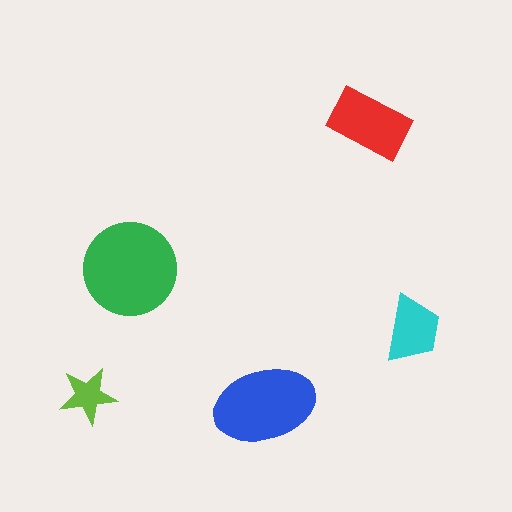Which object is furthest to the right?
The cyan trapezoid is rightmost.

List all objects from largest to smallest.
The green circle, the blue ellipse, the red rectangle, the cyan trapezoid, the lime star.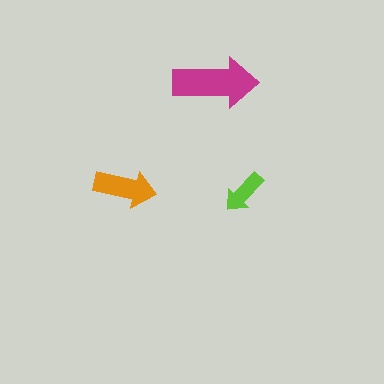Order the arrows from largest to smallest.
the magenta one, the orange one, the lime one.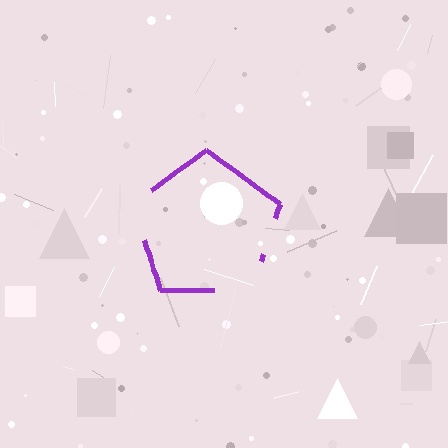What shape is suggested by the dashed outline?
The dashed outline suggests a pentagon.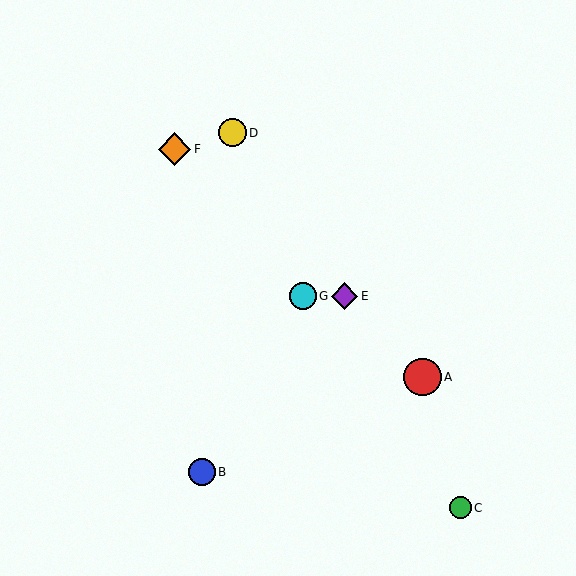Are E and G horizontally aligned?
Yes, both are at y≈296.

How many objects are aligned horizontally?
2 objects (E, G) are aligned horizontally.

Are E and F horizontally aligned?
No, E is at y≈296 and F is at y≈149.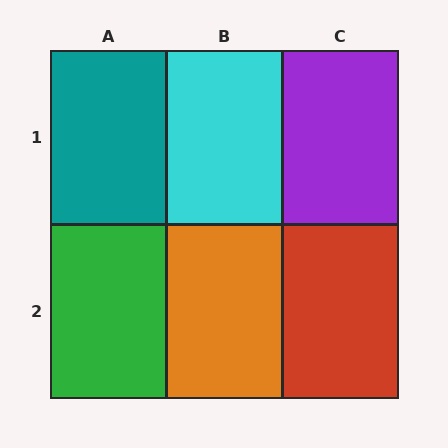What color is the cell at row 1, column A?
Teal.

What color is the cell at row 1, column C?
Purple.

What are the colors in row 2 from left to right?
Green, orange, red.